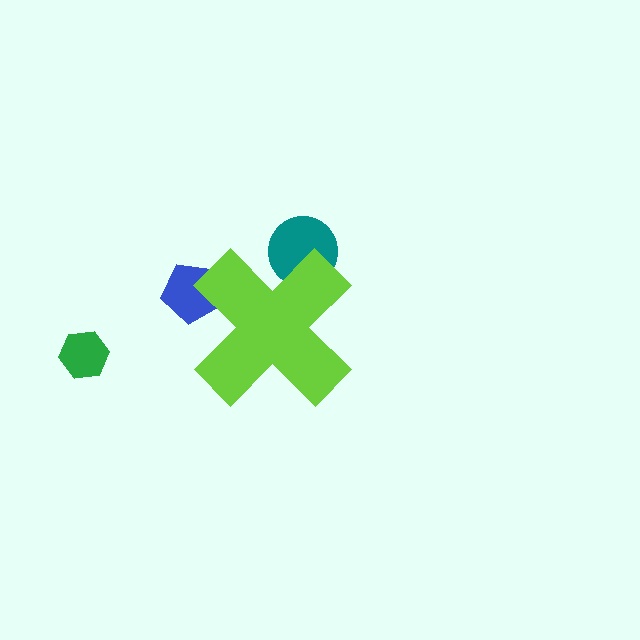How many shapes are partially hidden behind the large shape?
2 shapes are partially hidden.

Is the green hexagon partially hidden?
No, the green hexagon is fully visible.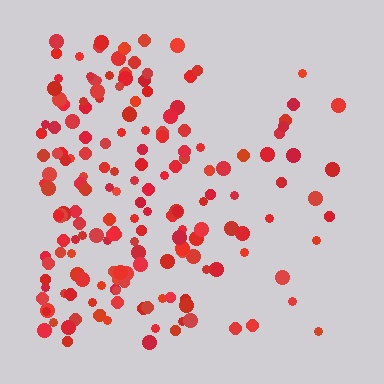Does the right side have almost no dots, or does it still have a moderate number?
Still a moderate number, just noticeably fewer than the left.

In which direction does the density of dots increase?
From right to left, with the left side densest.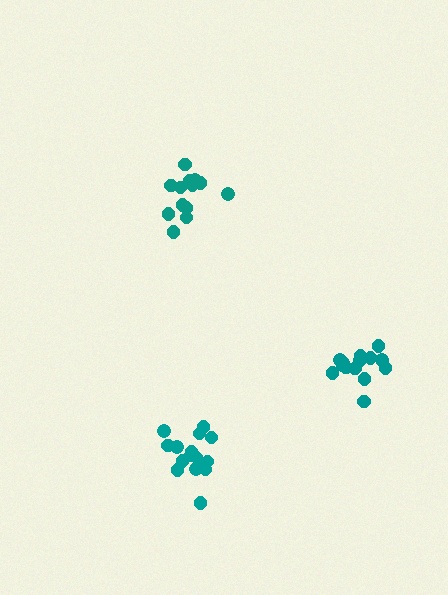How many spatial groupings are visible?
There are 3 spatial groupings.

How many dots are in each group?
Group 1: 13 dots, Group 2: 17 dots, Group 3: 14 dots (44 total).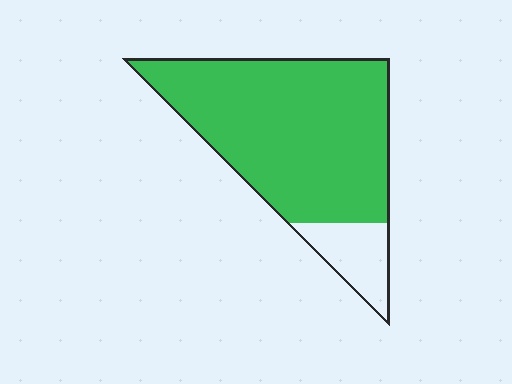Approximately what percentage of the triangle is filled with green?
Approximately 85%.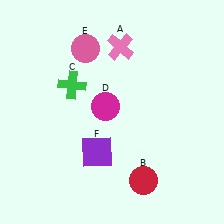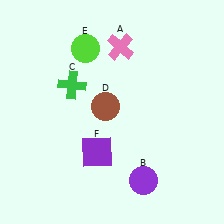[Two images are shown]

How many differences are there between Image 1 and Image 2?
There are 3 differences between the two images.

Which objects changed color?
B changed from red to purple. D changed from magenta to brown. E changed from pink to lime.